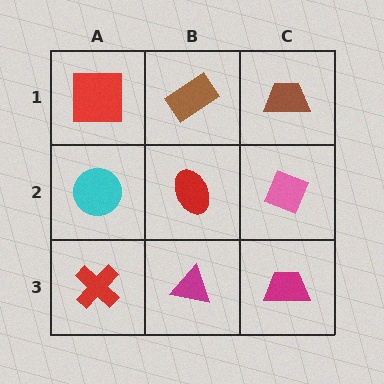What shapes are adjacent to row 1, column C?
A pink diamond (row 2, column C), a brown rectangle (row 1, column B).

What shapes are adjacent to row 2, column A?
A red square (row 1, column A), a red cross (row 3, column A), a red ellipse (row 2, column B).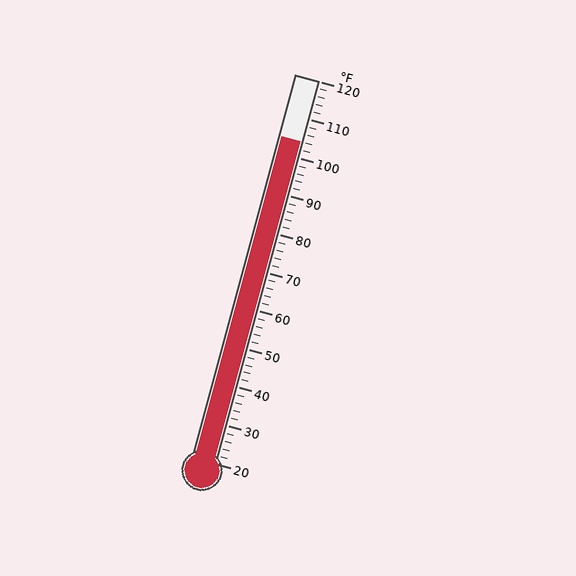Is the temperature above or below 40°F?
The temperature is above 40°F.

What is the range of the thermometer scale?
The thermometer scale ranges from 20°F to 120°F.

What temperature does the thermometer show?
The thermometer shows approximately 104°F.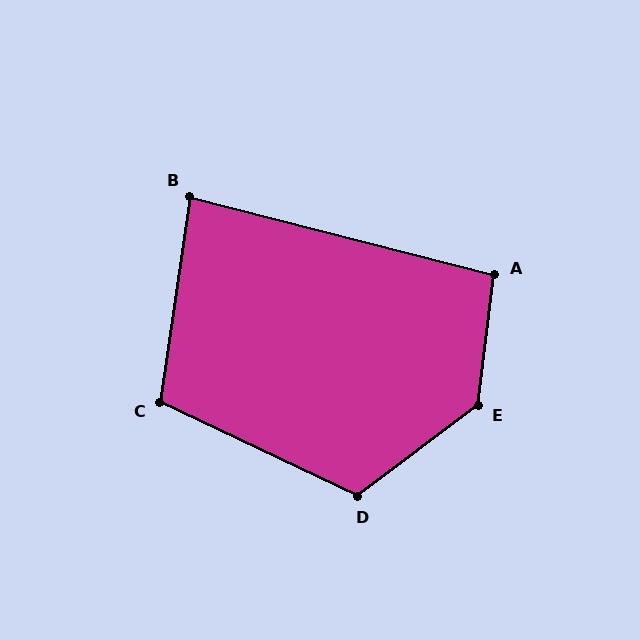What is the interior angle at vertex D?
Approximately 118 degrees (obtuse).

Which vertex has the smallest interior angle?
B, at approximately 84 degrees.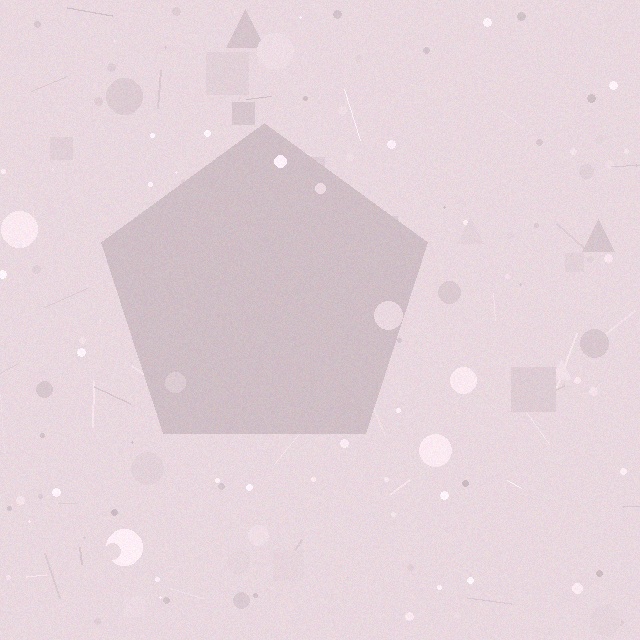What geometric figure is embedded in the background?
A pentagon is embedded in the background.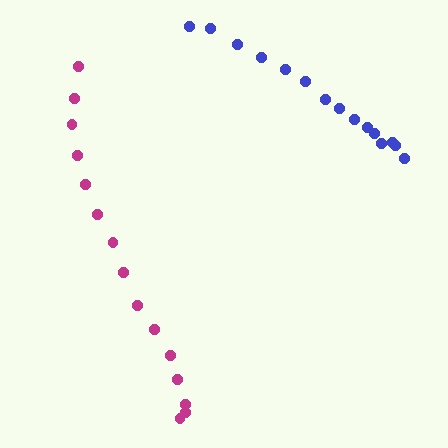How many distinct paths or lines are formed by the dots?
There are 2 distinct paths.